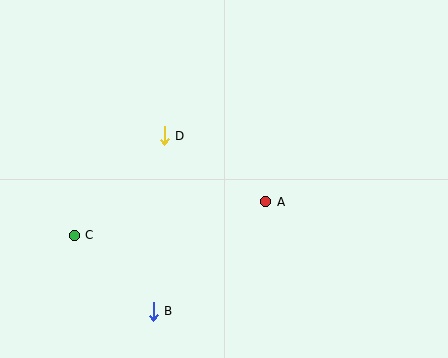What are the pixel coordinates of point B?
Point B is at (153, 311).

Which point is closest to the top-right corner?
Point A is closest to the top-right corner.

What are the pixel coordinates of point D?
Point D is at (164, 136).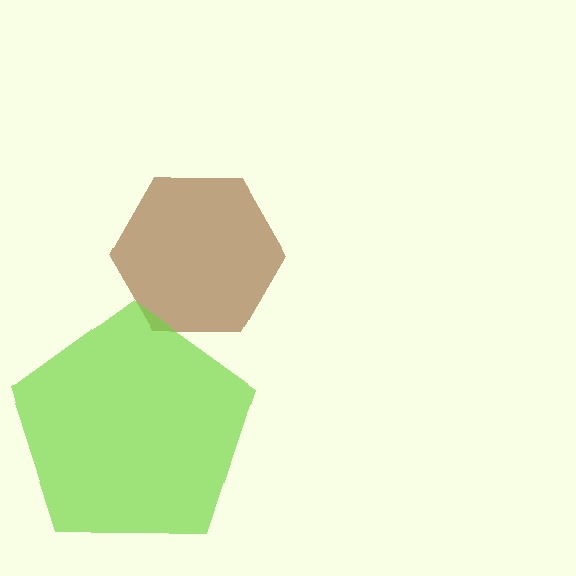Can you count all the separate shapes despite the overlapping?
Yes, there are 2 separate shapes.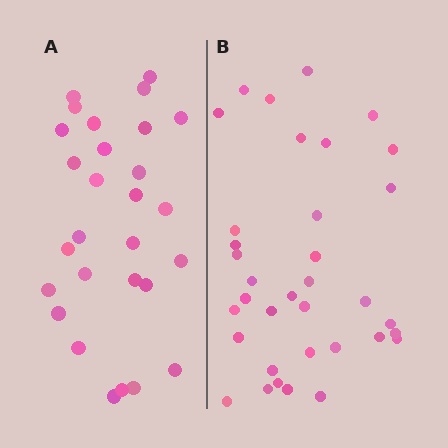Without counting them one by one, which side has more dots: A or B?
Region B (the right region) has more dots.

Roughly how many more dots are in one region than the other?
Region B has roughly 8 or so more dots than region A.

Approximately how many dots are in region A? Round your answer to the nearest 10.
About 30 dots. (The exact count is 28, which rounds to 30.)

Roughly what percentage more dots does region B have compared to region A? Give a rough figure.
About 25% more.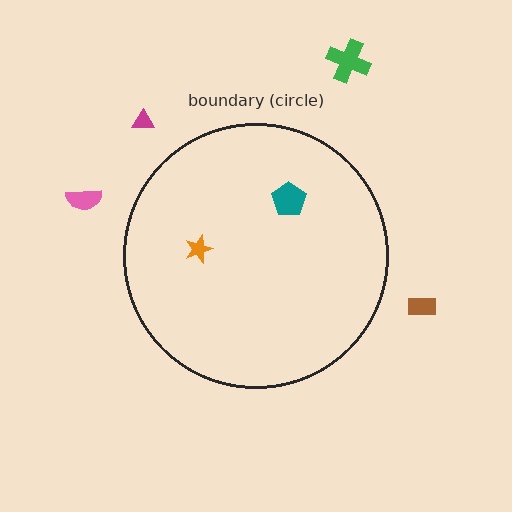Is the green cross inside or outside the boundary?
Outside.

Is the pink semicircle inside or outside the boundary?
Outside.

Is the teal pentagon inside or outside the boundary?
Inside.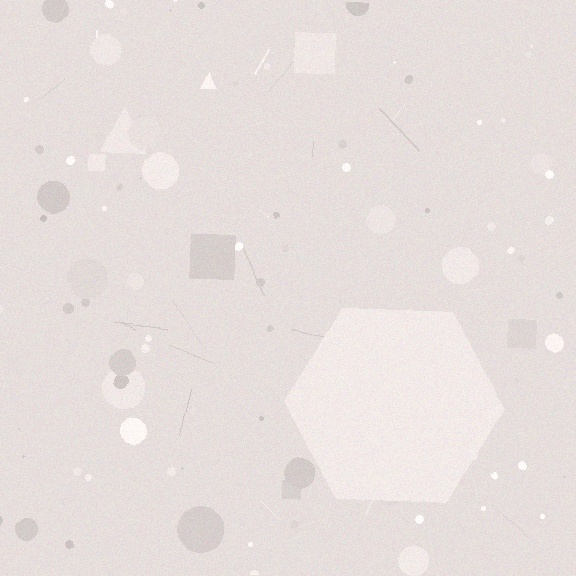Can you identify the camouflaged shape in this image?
The camouflaged shape is a hexagon.